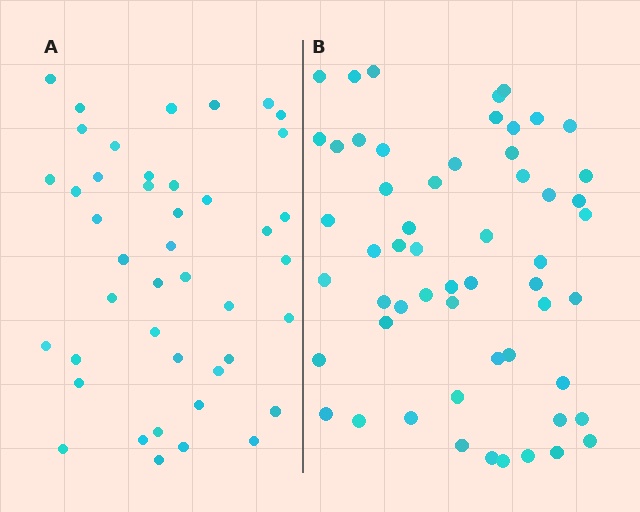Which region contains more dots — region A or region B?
Region B (the right region) has more dots.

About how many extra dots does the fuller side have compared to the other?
Region B has approximately 15 more dots than region A.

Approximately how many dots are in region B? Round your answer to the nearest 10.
About 60 dots. (The exact count is 56, which rounds to 60.)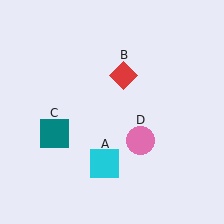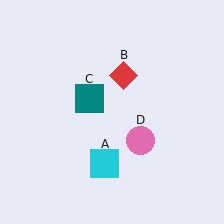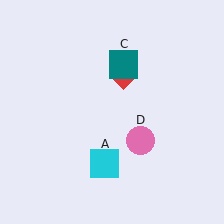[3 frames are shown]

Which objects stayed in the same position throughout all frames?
Cyan square (object A) and red diamond (object B) and pink circle (object D) remained stationary.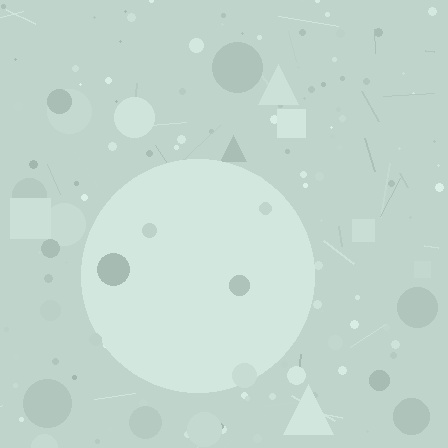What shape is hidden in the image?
A circle is hidden in the image.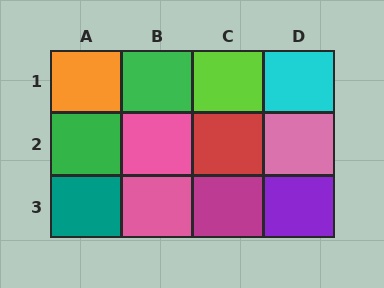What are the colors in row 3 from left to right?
Teal, pink, magenta, purple.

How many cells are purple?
1 cell is purple.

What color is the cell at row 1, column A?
Orange.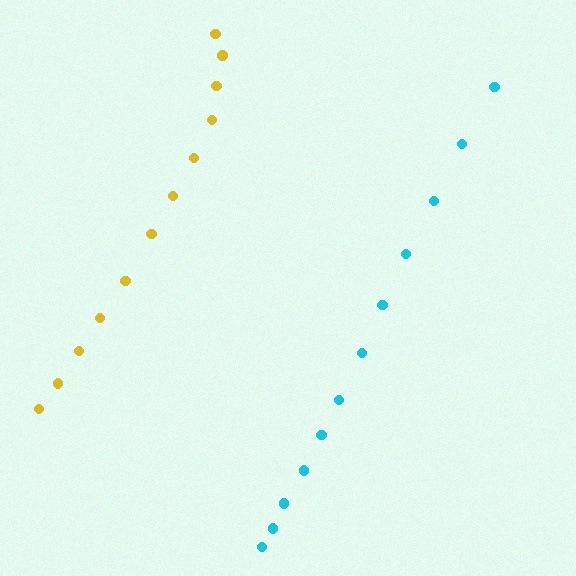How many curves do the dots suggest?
There are 2 distinct paths.